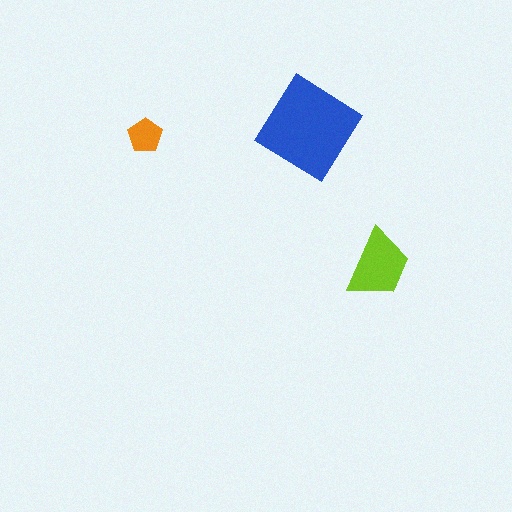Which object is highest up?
The blue diamond is topmost.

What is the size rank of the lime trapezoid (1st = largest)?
2nd.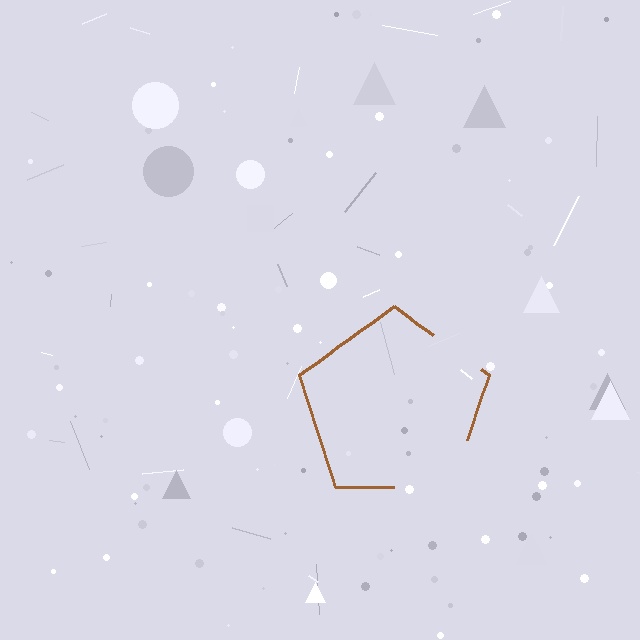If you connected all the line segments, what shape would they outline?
They would outline a pentagon.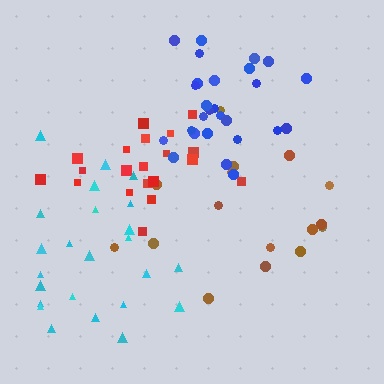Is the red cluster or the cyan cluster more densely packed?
Red.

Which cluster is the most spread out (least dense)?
Brown.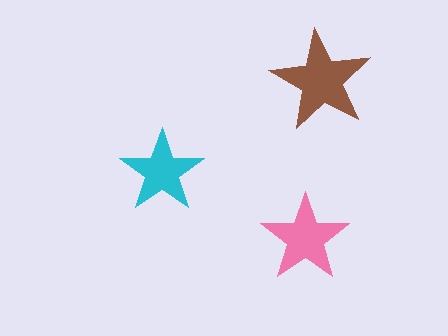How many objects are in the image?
There are 3 objects in the image.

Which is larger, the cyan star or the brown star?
The brown one.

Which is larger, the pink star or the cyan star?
The pink one.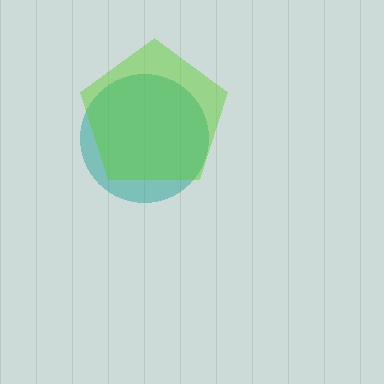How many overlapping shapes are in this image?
There are 2 overlapping shapes in the image.